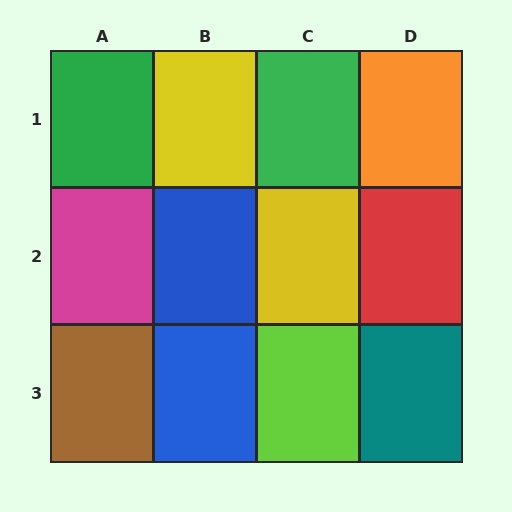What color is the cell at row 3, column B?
Blue.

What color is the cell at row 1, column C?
Green.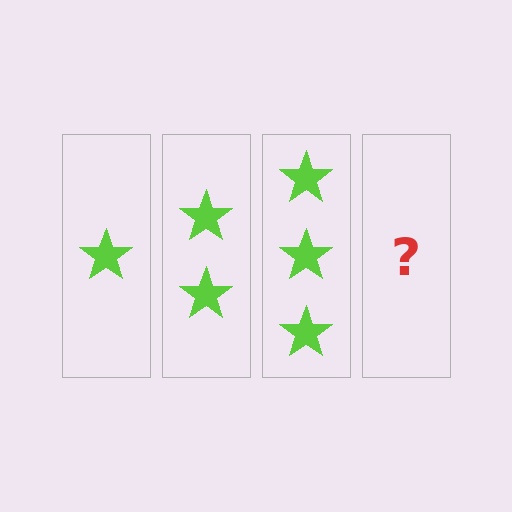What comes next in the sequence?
The next element should be 4 stars.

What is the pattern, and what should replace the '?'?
The pattern is that each step adds one more star. The '?' should be 4 stars.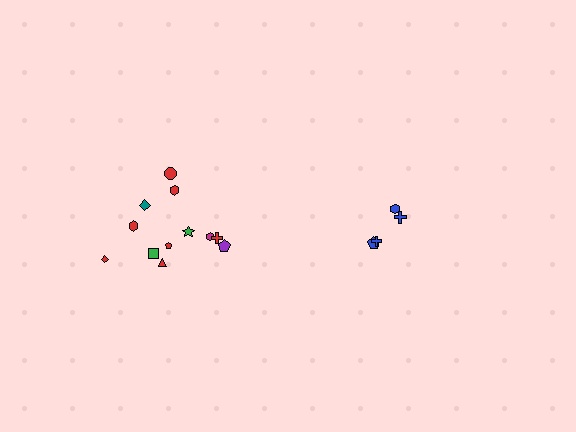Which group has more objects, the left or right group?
The left group.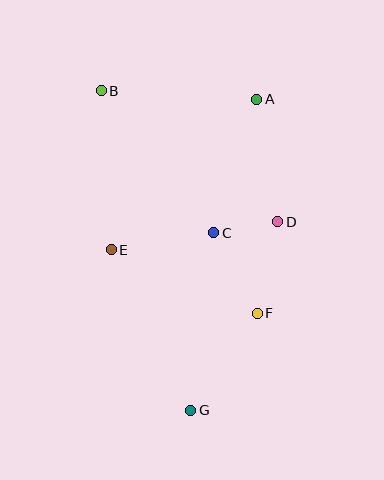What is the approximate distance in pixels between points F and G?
The distance between F and G is approximately 117 pixels.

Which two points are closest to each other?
Points C and D are closest to each other.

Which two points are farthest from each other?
Points B and G are farthest from each other.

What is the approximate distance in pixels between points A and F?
The distance between A and F is approximately 214 pixels.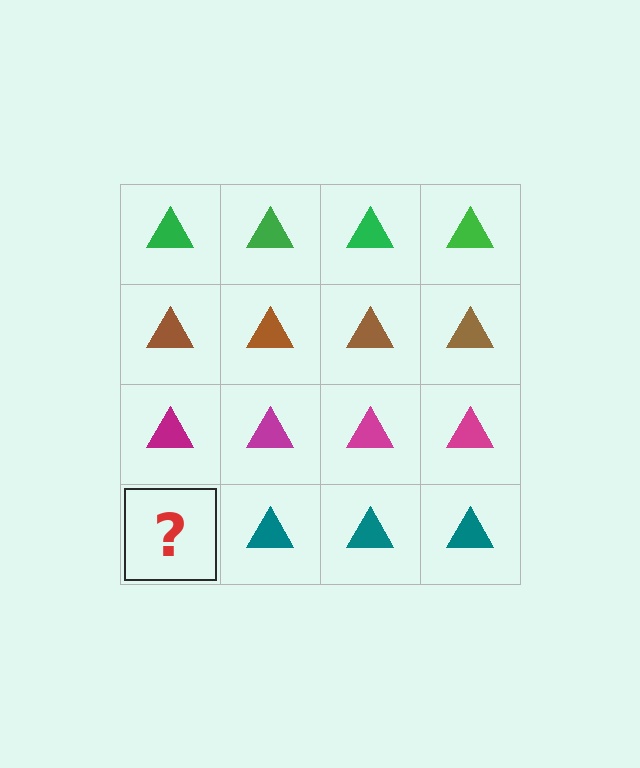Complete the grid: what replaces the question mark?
The question mark should be replaced with a teal triangle.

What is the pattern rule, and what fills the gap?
The rule is that each row has a consistent color. The gap should be filled with a teal triangle.